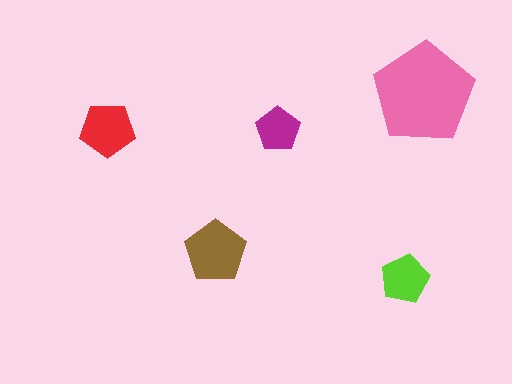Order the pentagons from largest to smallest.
the pink one, the brown one, the red one, the lime one, the magenta one.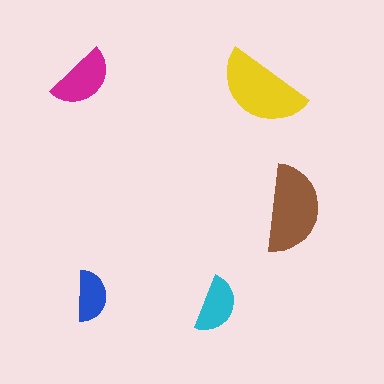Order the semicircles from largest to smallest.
the yellow one, the brown one, the magenta one, the cyan one, the blue one.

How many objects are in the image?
There are 5 objects in the image.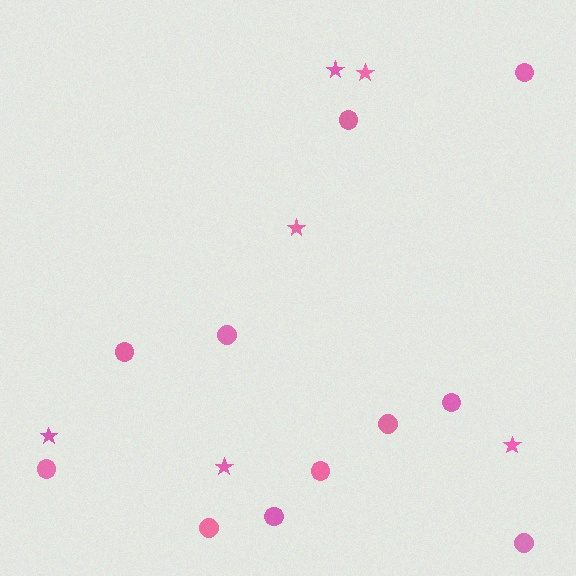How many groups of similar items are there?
There are 2 groups: one group of stars (6) and one group of circles (11).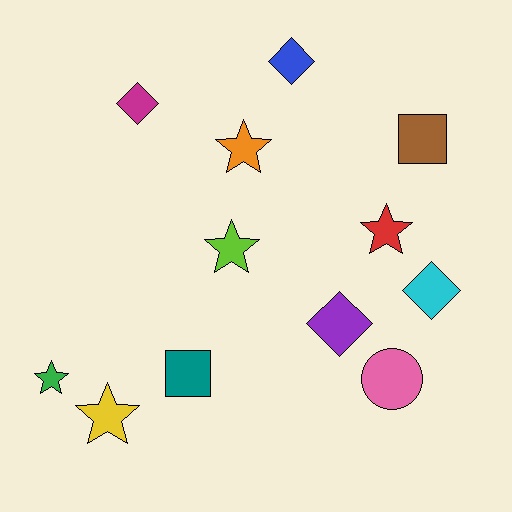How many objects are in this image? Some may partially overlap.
There are 12 objects.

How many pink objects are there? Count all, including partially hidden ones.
There is 1 pink object.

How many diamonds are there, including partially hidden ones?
There are 4 diamonds.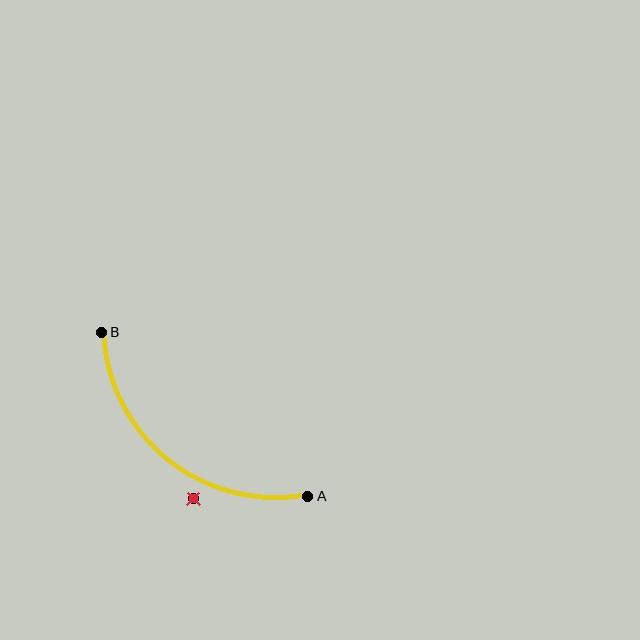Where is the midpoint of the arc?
The arc midpoint is the point on the curve farthest from the straight line joining A and B. It sits below and to the left of that line.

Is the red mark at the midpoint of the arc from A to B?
No — the red mark does not lie on the arc at all. It sits slightly outside the curve.